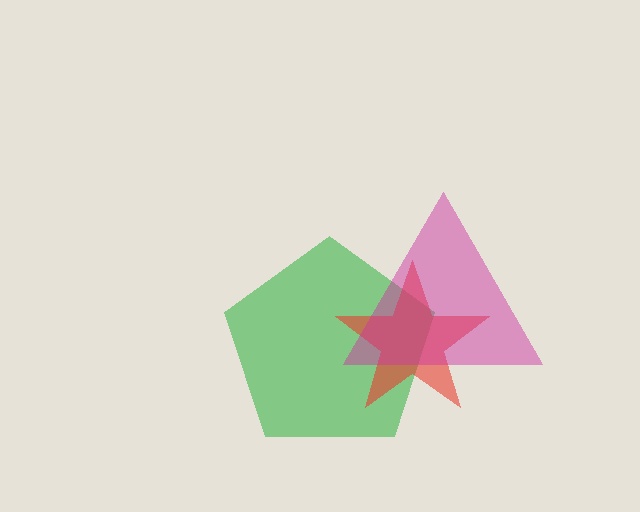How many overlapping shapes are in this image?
There are 3 overlapping shapes in the image.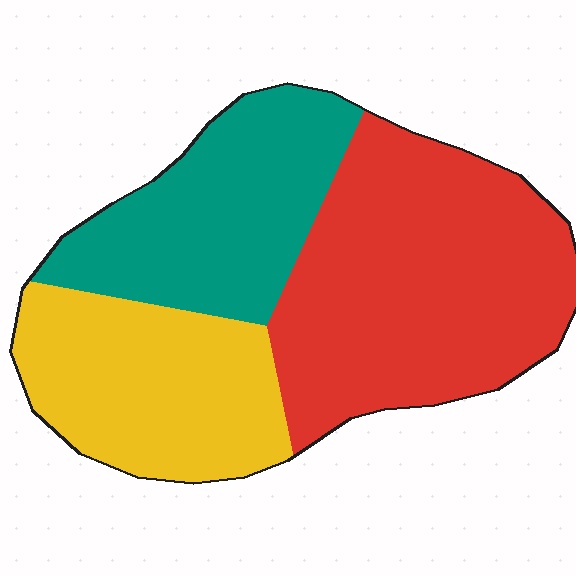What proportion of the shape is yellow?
Yellow covers 27% of the shape.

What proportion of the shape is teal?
Teal covers about 30% of the shape.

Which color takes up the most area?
Red, at roughly 45%.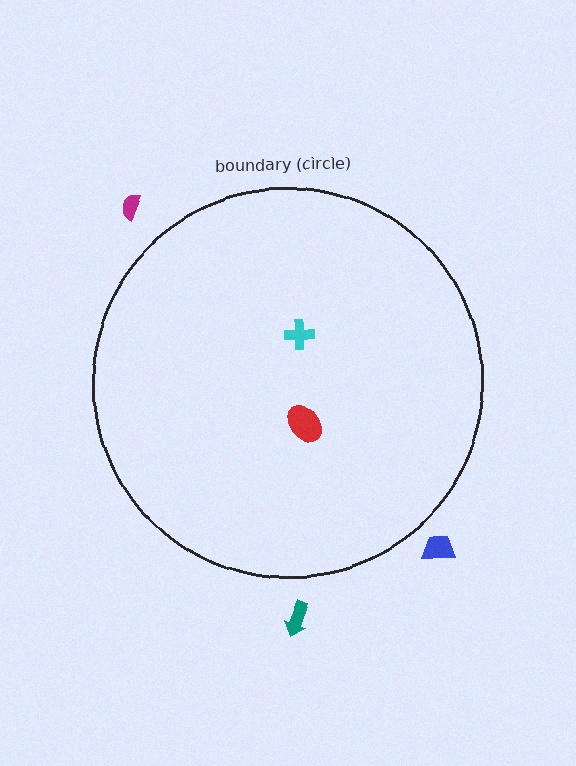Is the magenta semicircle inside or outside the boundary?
Outside.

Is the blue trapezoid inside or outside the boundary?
Outside.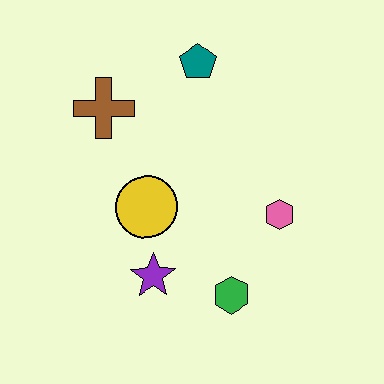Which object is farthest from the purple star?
The teal pentagon is farthest from the purple star.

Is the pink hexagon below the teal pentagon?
Yes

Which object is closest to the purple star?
The yellow circle is closest to the purple star.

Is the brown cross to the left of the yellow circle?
Yes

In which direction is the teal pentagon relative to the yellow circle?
The teal pentagon is above the yellow circle.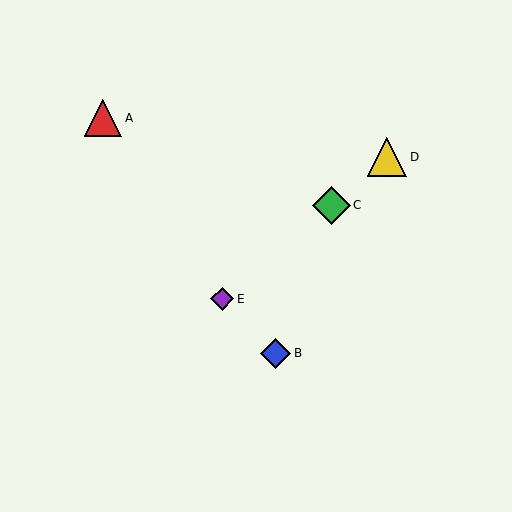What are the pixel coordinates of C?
Object C is at (331, 205).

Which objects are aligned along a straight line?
Objects C, D, E are aligned along a straight line.